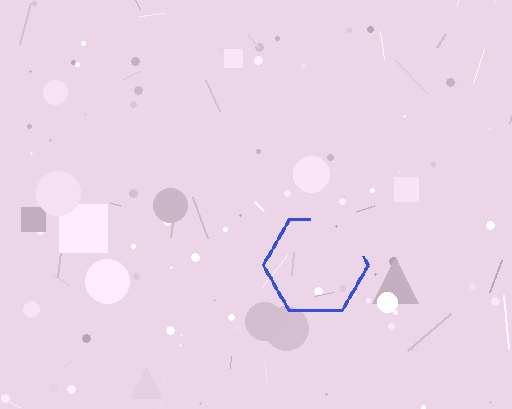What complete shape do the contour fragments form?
The contour fragments form a hexagon.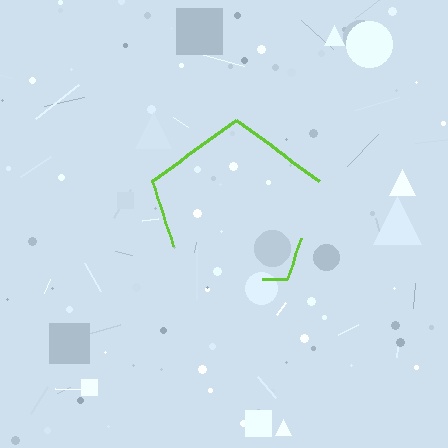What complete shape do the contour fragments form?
The contour fragments form a pentagon.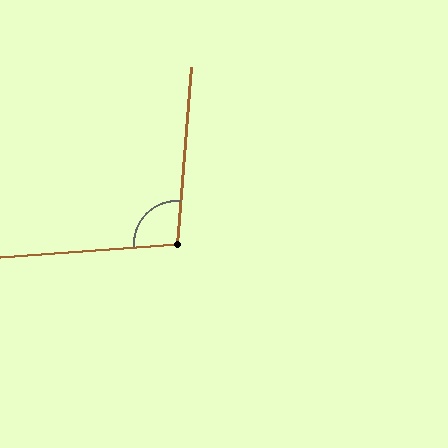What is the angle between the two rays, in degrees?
Approximately 99 degrees.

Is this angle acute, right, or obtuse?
It is obtuse.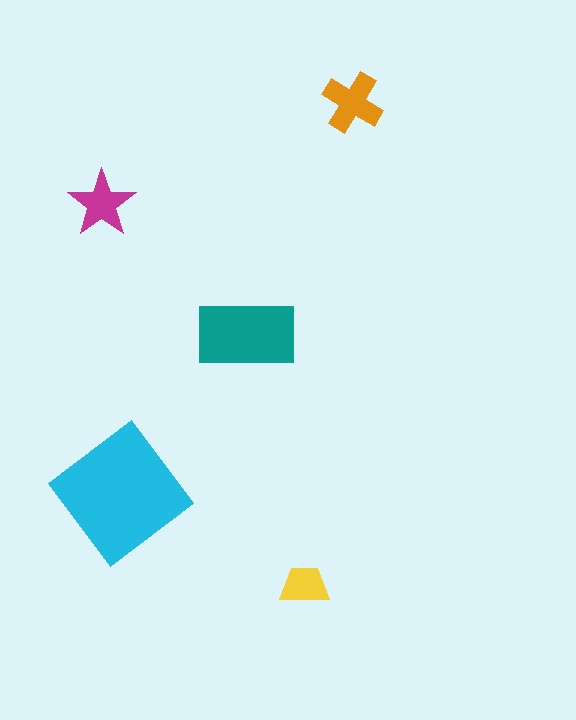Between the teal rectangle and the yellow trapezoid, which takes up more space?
The teal rectangle.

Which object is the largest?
The cyan diamond.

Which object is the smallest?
The yellow trapezoid.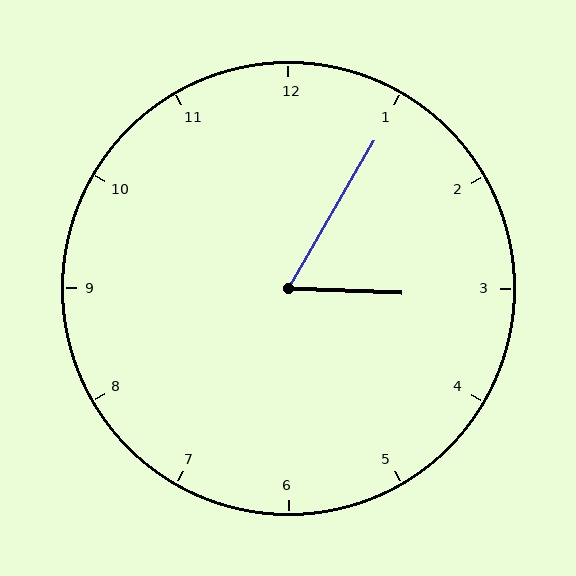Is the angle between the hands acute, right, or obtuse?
It is acute.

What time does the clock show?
3:05.